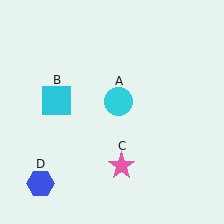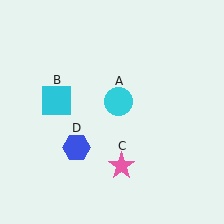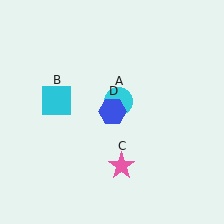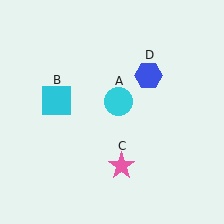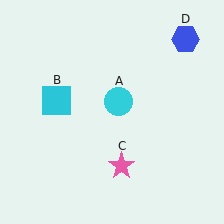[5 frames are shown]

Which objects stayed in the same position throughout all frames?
Cyan circle (object A) and cyan square (object B) and pink star (object C) remained stationary.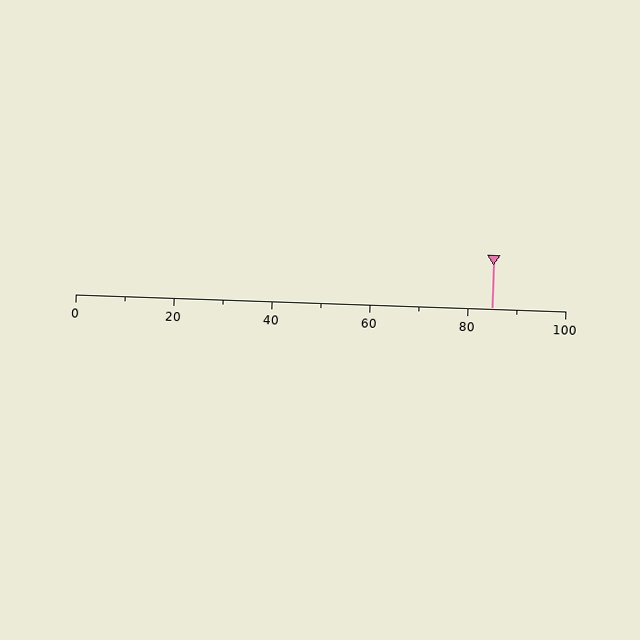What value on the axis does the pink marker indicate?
The marker indicates approximately 85.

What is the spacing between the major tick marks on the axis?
The major ticks are spaced 20 apart.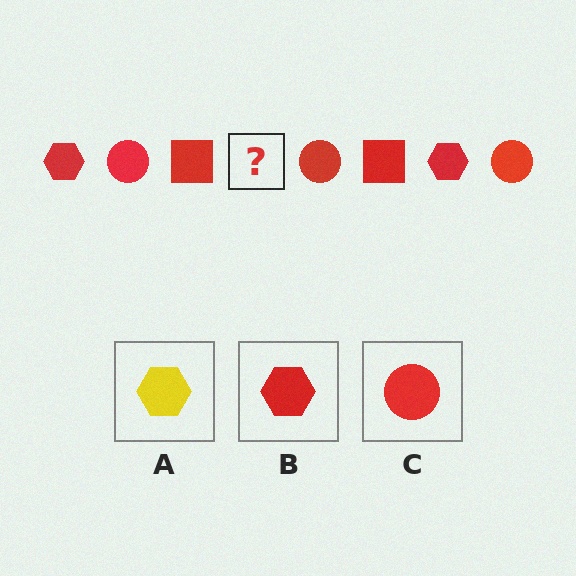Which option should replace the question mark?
Option B.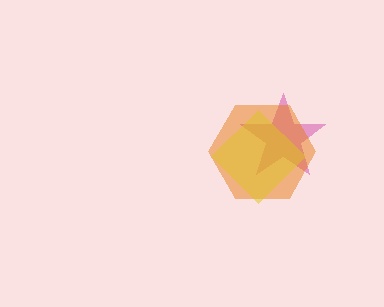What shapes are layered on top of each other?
The layered shapes are: a magenta star, an orange hexagon, a yellow diamond.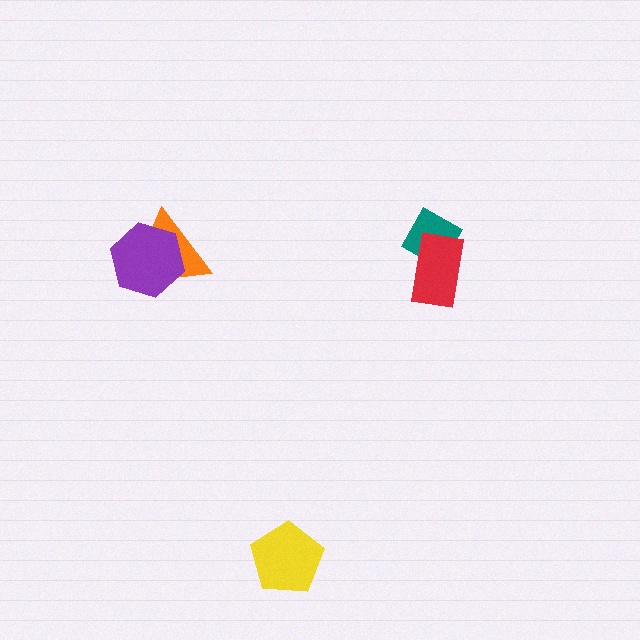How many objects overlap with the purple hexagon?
1 object overlaps with the purple hexagon.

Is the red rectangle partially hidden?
No, no other shape covers it.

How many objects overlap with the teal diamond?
1 object overlaps with the teal diamond.